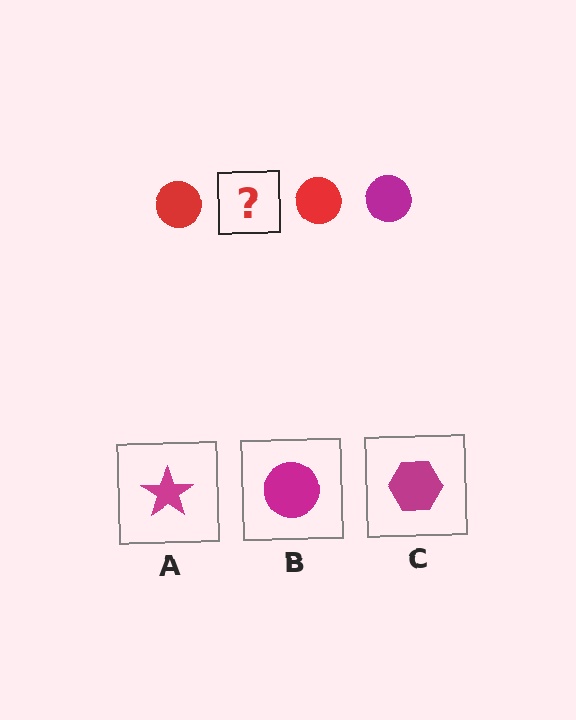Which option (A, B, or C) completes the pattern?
B.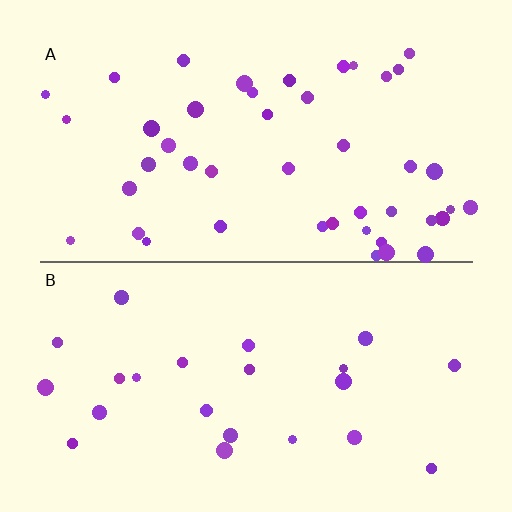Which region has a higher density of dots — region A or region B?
A (the top).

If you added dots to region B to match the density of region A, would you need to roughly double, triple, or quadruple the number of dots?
Approximately double.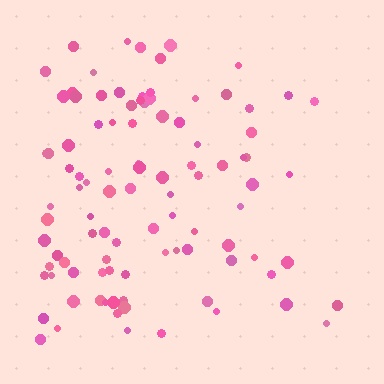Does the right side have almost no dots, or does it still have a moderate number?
Still a moderate number, just noticeably fewer than the left.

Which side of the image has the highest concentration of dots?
The left.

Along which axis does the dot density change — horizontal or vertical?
Horizontal.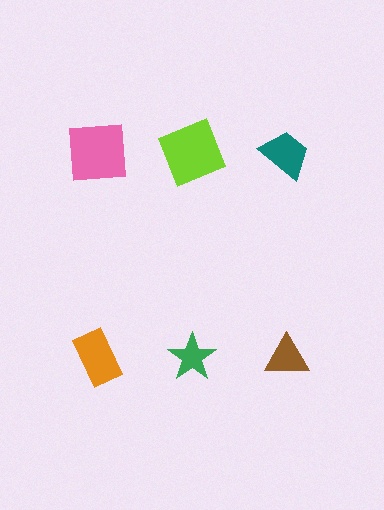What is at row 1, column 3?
A teal trapezoid.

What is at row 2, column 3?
A brown triangle.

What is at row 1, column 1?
A pink square.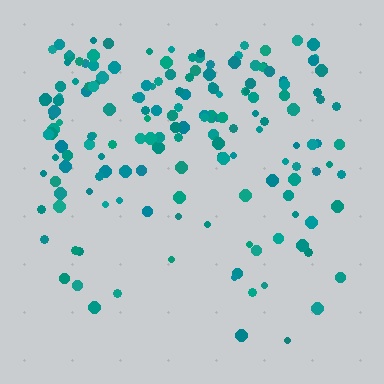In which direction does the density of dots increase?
From bottom to top, with the top side densest.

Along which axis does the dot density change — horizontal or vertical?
Vertical.